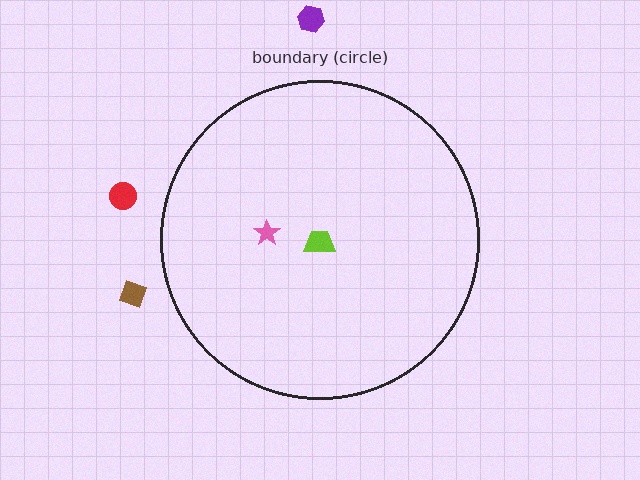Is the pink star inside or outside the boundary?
Inside.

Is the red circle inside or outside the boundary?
Outside.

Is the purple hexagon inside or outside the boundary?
Outside.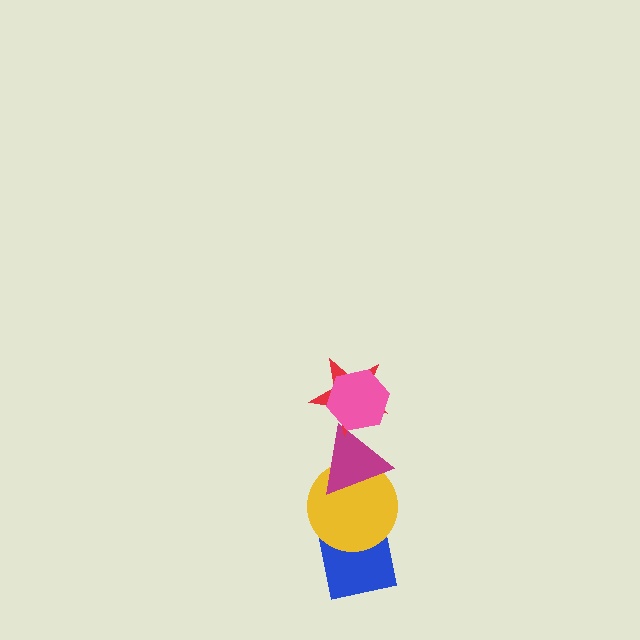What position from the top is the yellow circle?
The yellow circle is 4th from the top.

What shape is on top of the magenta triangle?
The red star is on top of the magenta triangle.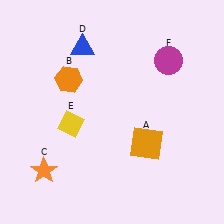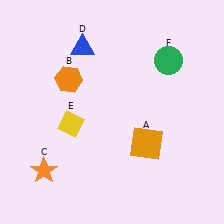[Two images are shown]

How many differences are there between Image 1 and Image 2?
There is 1 difference between the two images.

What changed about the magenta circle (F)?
In Image 1, F is magenta. In Image 2, it changed to green.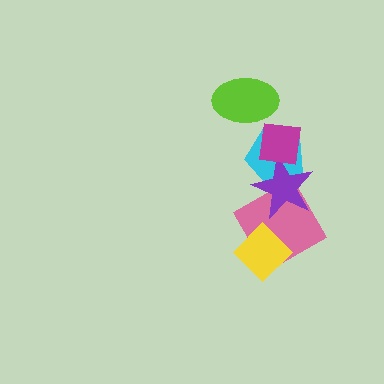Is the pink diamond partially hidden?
Yes, it is partially covered by another shape.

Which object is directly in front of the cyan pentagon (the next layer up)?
The pink diamond is directly in front of the cyan pentagon.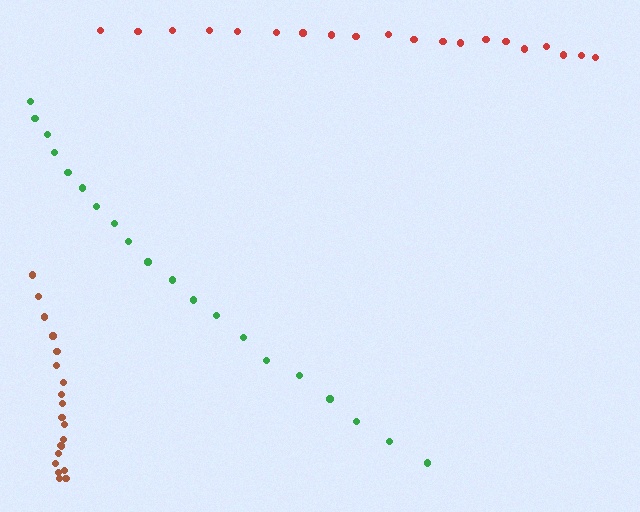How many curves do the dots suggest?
There are 3 distinct paths.